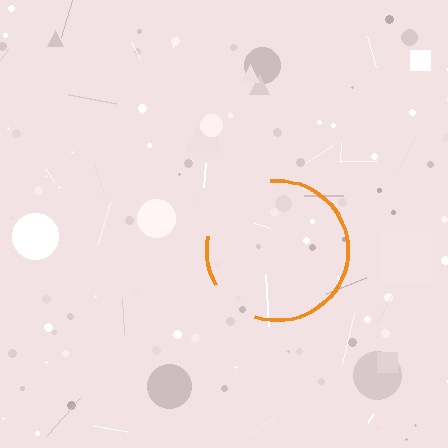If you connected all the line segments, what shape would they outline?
They would outline a circle.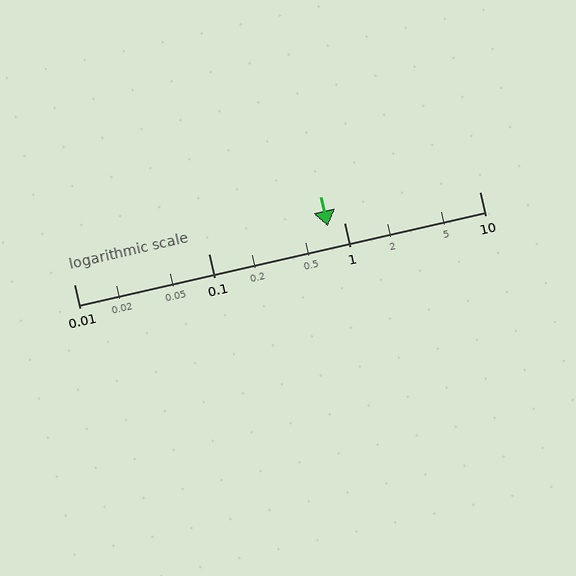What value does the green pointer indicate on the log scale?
The pointer indicates approximately 0.75.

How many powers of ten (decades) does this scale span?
The scale spans 3 decades, from 0.01 to 10.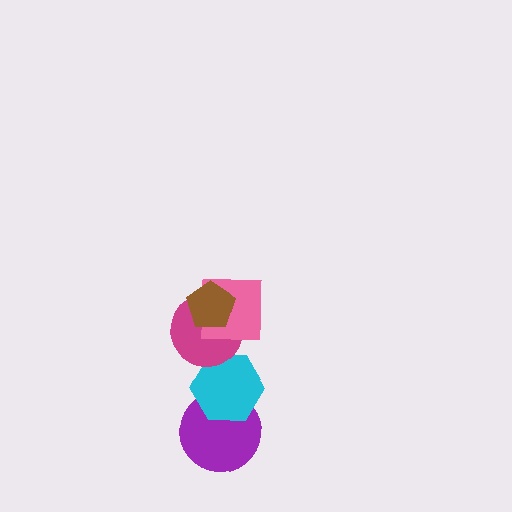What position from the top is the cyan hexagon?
The cyan hexagon is 4th from the top.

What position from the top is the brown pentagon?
The brown pentagon is 1st from the top.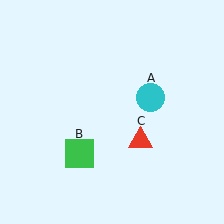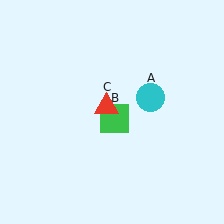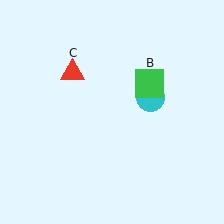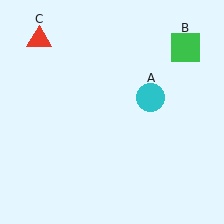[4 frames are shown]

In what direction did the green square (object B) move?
The green square (object B) moved up and to the right.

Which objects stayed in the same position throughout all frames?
Cyan circle (object A) remained stationary.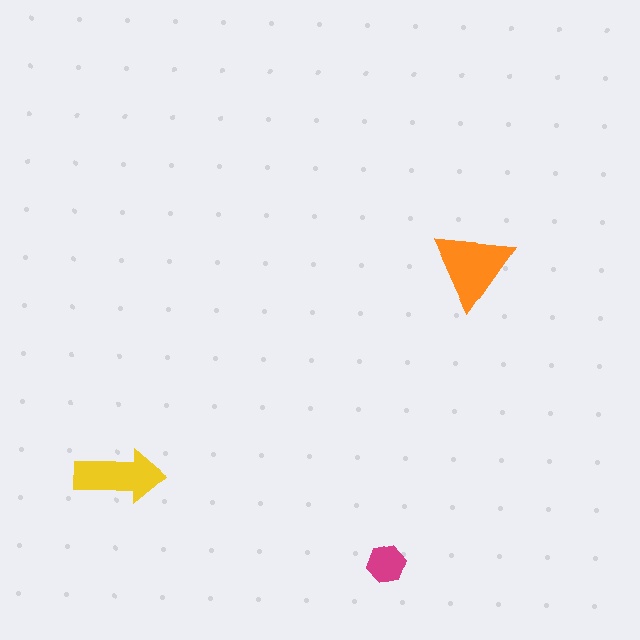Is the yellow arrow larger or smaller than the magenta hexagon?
Larger.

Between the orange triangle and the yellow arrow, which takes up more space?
The orange triangle.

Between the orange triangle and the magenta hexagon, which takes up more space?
The orange triangle.